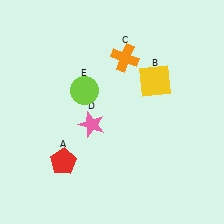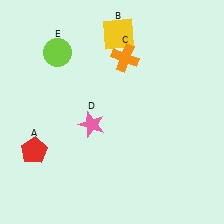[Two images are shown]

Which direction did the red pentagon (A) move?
The red pentagon (A) moved left.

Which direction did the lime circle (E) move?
The lime circle (E) moved up.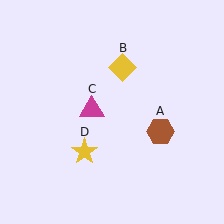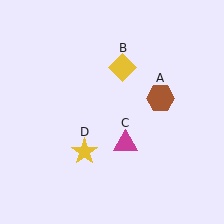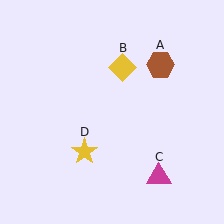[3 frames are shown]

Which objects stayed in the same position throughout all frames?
Yellow diamond (object B) and yellow star (object D) remained stationary.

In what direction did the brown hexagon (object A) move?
The brown hexagon (object A) moved up.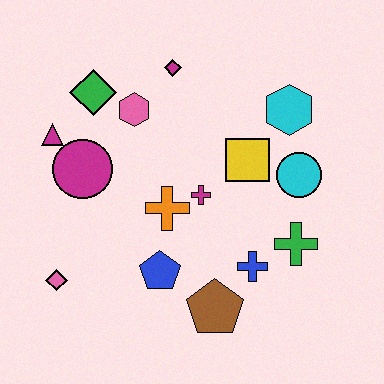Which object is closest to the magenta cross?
The orange cross is closest to the magenta cross.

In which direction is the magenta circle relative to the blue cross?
The magenta circle is to the left of the blue cross.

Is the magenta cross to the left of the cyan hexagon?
Yes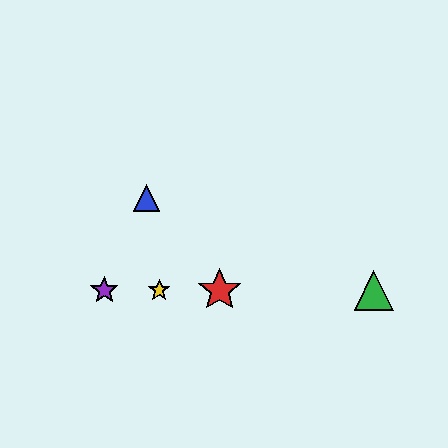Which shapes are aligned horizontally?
The red star, the green triangle, the yellow star, the purple star are aligned horizontally.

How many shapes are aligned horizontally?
4 shapes (the red star, the green triangle, the yellow star, the purple star) are aligned horizontally.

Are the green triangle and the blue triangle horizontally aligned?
No, the green triangle is at y≈290 and the blue triangle is at y≈198.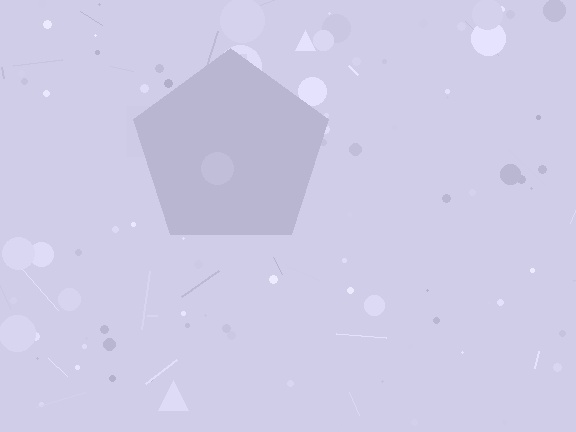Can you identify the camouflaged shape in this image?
The camouflaged shape is a pentagon.